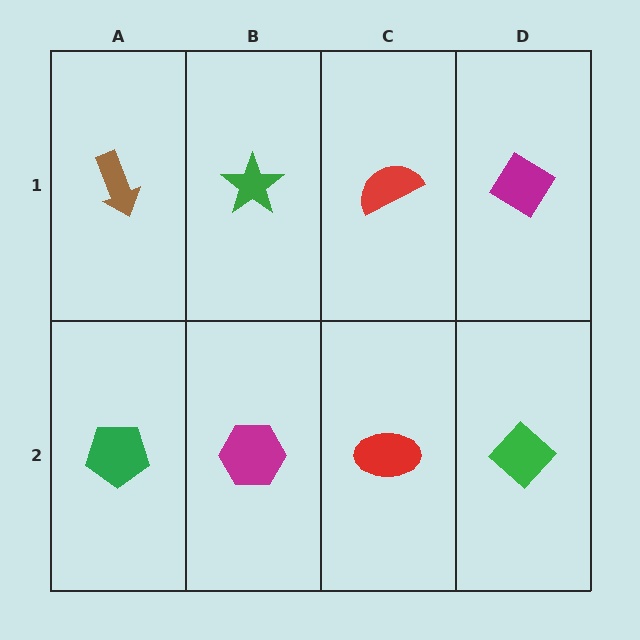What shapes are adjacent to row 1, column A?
A green pentagon (row 2, column A), a green star (row 1, column B).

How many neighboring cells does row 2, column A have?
2.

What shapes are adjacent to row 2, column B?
A green star (row 1, column B), a green pentagon (row 2, column A), a red ellipse (row 2, column C).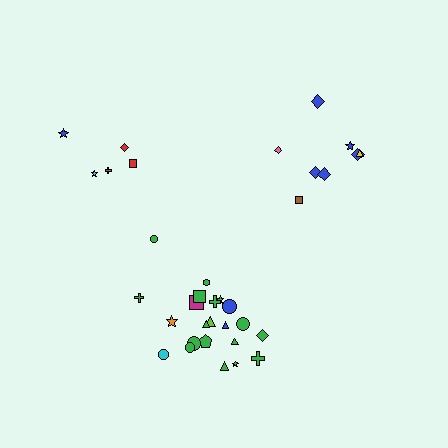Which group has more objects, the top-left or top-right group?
The top-right group.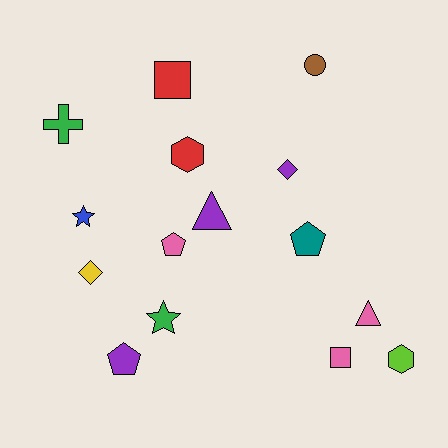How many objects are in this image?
There are 15 objects.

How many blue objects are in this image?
There is 1 blue object.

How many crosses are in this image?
There is 1 cross.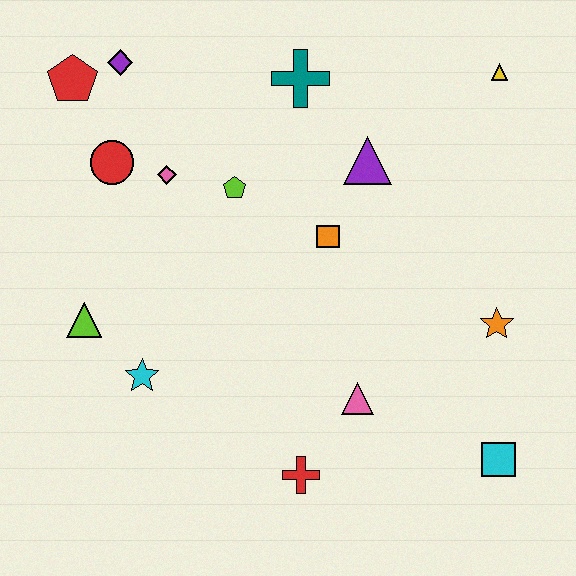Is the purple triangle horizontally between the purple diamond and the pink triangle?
No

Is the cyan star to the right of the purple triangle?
No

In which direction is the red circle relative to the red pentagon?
The red circle is below the red pentagon.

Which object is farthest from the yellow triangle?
The lime triangle is farthest from the yellow triangle.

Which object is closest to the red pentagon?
The purple diamond is closest to the red pentagon.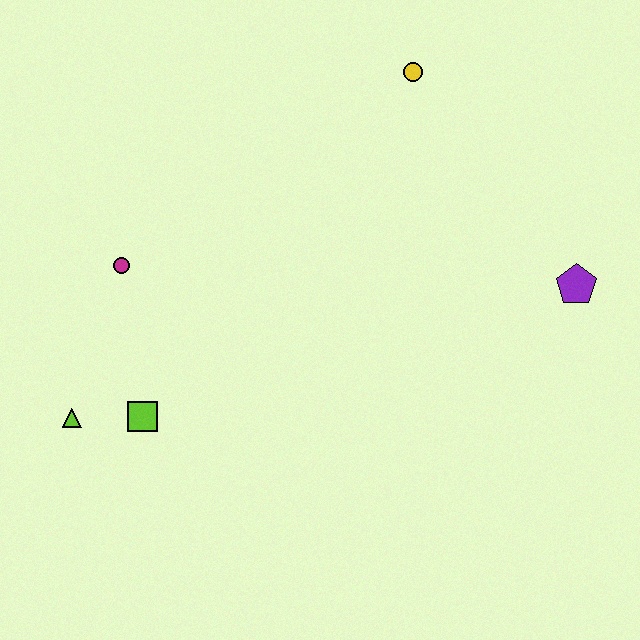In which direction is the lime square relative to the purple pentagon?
The lime square is to the left of the purple pentagon.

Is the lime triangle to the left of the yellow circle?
Yes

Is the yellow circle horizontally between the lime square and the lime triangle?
No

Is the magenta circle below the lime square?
No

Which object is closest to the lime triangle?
The lime square is closest to the lime triangle.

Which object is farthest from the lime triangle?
The purple pentagon is farthest from the lime triangle.